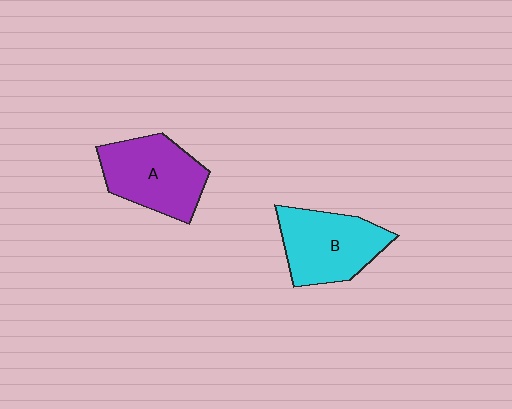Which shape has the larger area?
Shape A (purple).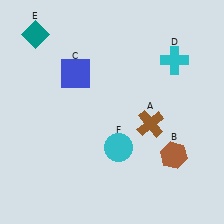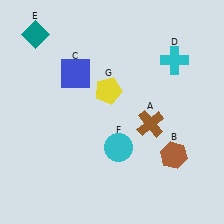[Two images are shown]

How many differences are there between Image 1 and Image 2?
There is 1 difference between the two images.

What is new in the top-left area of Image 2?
A yellow pentagon (G) was added in the top-left area of Image 2.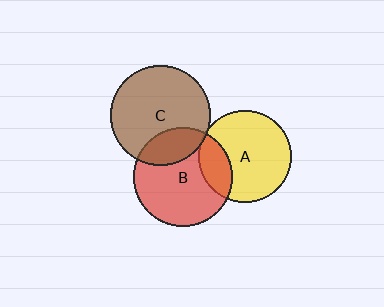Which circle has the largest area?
Circle B (red).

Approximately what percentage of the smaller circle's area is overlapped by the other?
Approximately 25%.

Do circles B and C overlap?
Yes.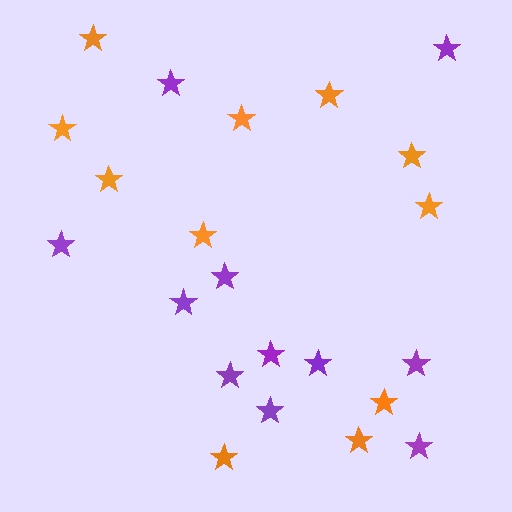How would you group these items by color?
There are 2 groups: one group of purple stars (11) and one group of orange stars (11).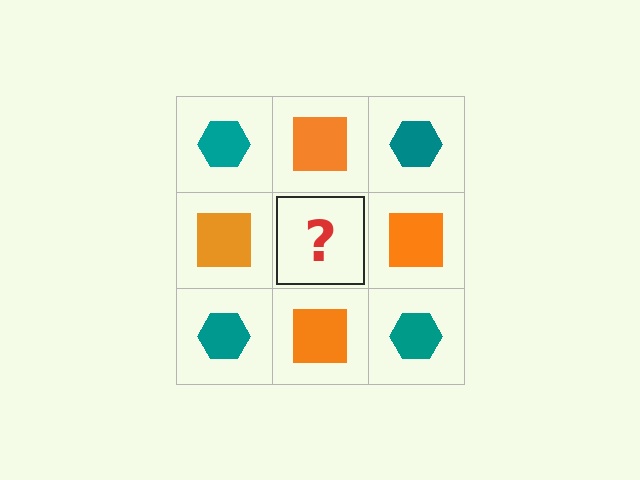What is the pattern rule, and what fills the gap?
The rule is that it alternates teal hexagon and orange square in a checkerboard pattern. The gap should be filled with a teal hexagon.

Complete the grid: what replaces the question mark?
The question mark should be replaced with a teal hexagon.